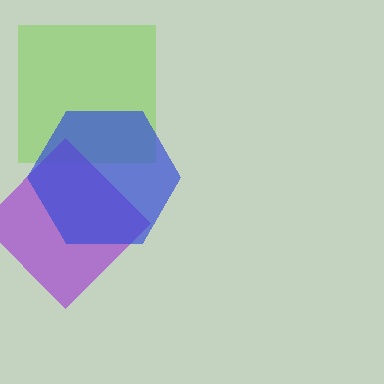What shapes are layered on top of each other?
The layered shapes are: a lime square, a purple diamond, a blue hexagon.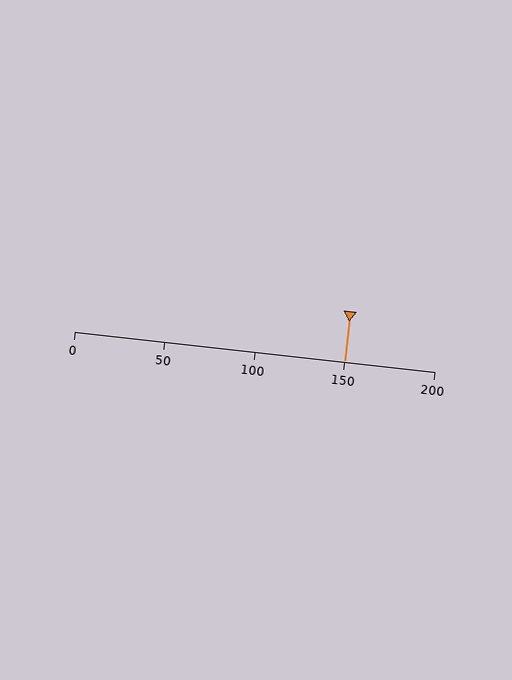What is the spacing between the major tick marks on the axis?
The major ticks are spaced 50 apart.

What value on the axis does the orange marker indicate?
The marker indicates approximately 150.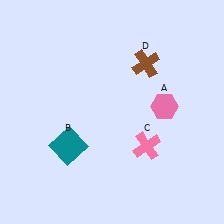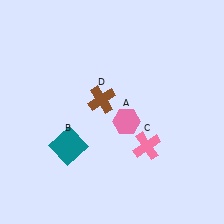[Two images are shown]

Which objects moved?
The objects that moved are: the pink hexagon (A), the brown cross (D).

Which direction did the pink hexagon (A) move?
The pink hexagon (A) moved left.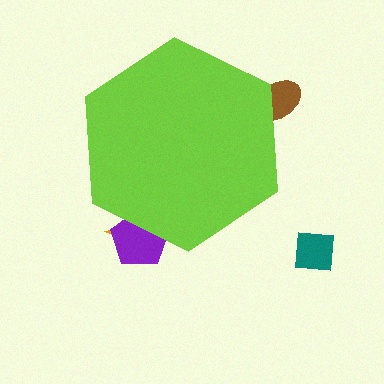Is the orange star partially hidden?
Yes, the orange star is partially hidden behind the lime hexagon.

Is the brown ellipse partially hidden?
Yes, the brown ellipse is partially hidden behind the lime hexagon.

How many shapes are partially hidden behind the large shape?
3 shapes are partially hidden.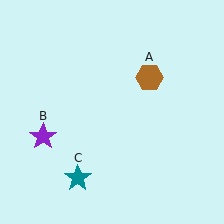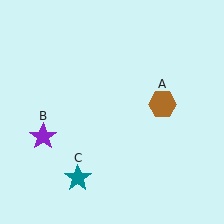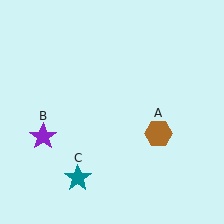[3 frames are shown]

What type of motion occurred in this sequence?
The brown hexagon (object A) rotated clockwise around the center of the scene.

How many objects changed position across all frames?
1 object changed position: brown hexagon (object A).